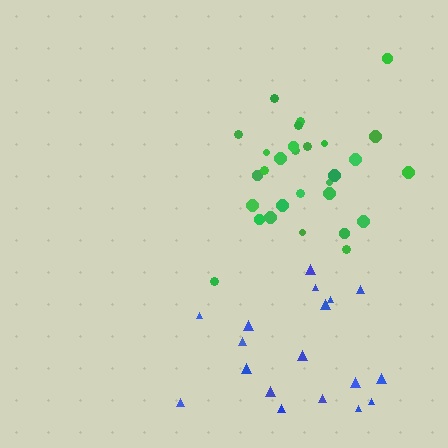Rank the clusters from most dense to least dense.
green, blue.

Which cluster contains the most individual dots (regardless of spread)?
Green (29).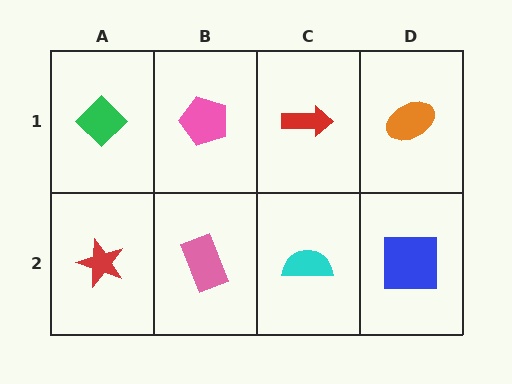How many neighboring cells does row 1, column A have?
2.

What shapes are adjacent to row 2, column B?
A pink pentagon (row 1, column B), a red star (row 2, column A), a cyan semicircle (row 2, column C).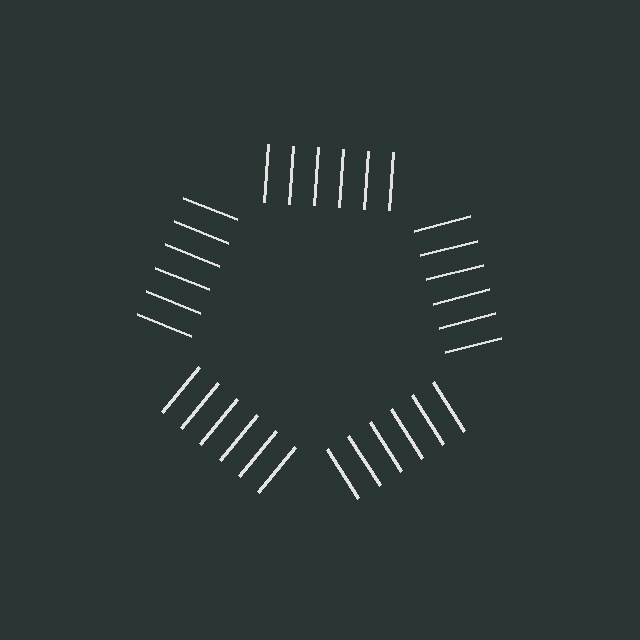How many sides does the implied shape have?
5 sides — the line-ends trace a pentagon.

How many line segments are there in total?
30 — 6 along each of the 5 edges.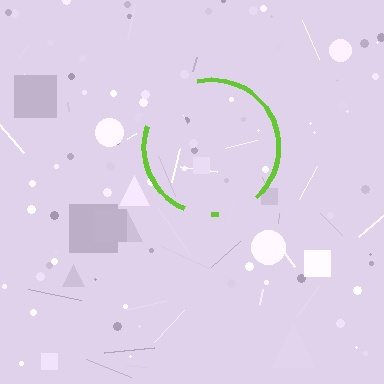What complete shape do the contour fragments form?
The contour fragments form a circle.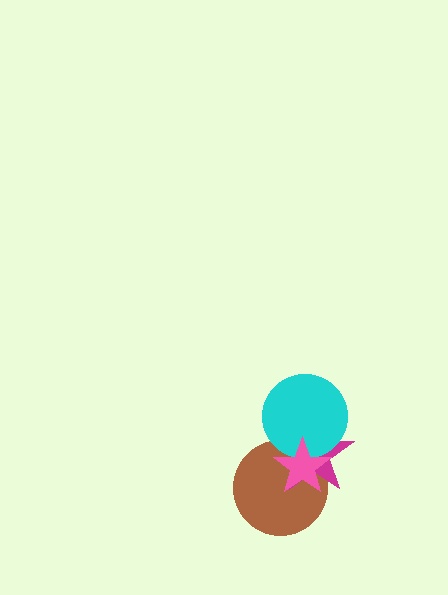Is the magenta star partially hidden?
Yes, it is partially covered by another shape.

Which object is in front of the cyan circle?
The pink star is in front of the cyan circle.